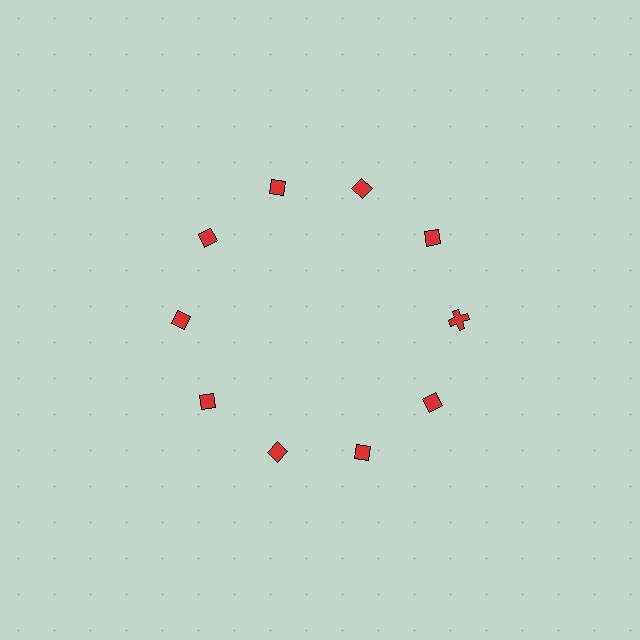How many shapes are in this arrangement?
There are 10 shapes arranged in a ring pattern.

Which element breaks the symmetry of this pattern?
The red cross at roughly the 3 o'clock position breaks the symmetry. All other shapes are red diamonds.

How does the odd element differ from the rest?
It has a different shape: cross instead of diamond.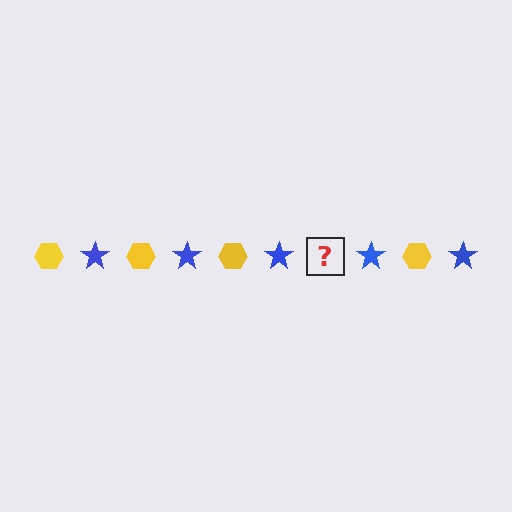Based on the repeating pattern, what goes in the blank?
The blank should be a yellow hexagon.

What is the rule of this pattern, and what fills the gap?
The rule is that the pattern alternates between yellow hexagon and blue star. The gap should be filled with a yellow hexagon.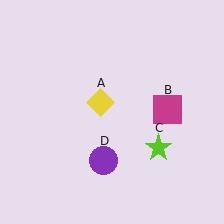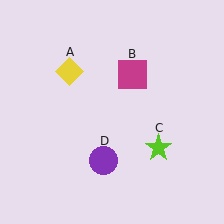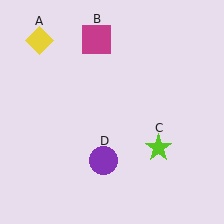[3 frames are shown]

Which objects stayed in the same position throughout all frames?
Lime star (object C) and purple circle (object D) remained stationary.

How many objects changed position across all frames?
2 objects changed position: yellow diamond (object A), magenta square (object B).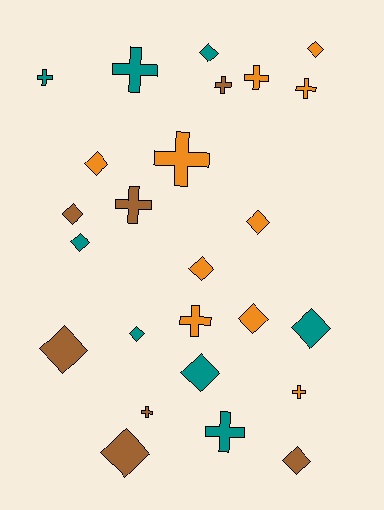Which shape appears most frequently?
Diamond, with 14 objects.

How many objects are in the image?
There are 25 objects.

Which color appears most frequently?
Orange, with 10 objects.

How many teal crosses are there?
There are 3 teal crosses.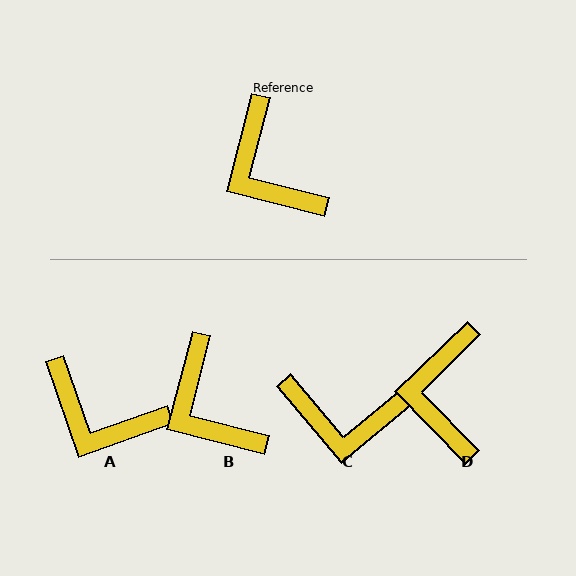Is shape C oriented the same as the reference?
No, it is off by about 54 degrees.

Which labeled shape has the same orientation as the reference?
B.